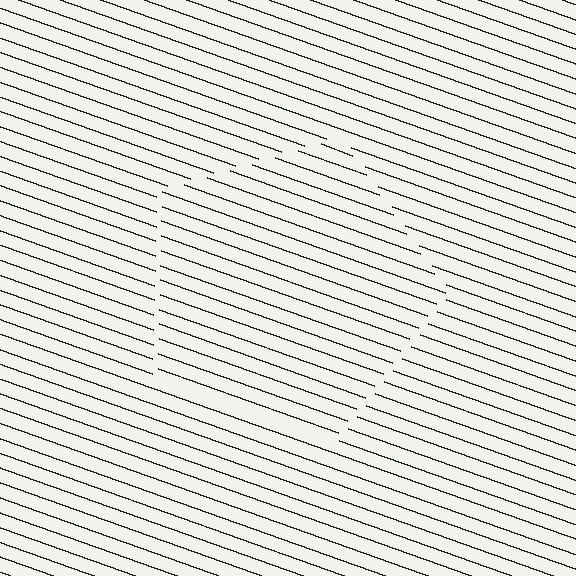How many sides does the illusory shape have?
5 sides — the line-ends trace a pentagon.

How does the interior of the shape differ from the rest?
The interior of the shape contains the same grating, shifted by half a period — the contour is defined by the phase discontinuity where line-ends from the inner and outer gratings abut.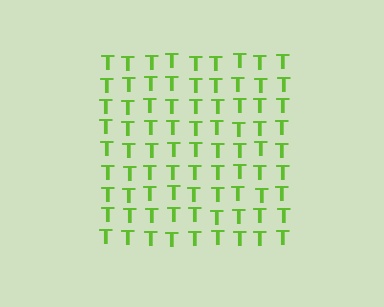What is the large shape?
The large shape is a square.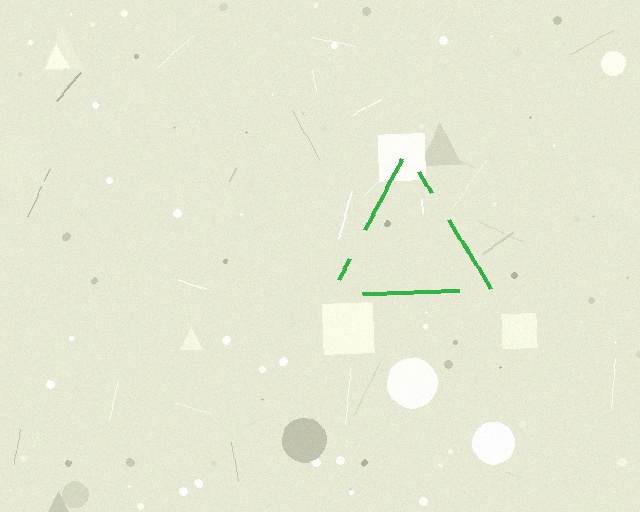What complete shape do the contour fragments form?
The contour fragments form a triangle.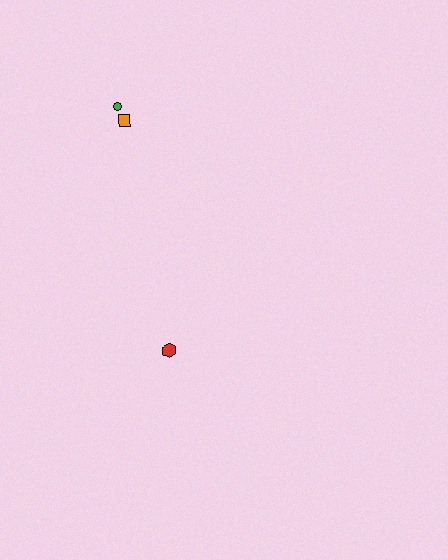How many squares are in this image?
There is 1 square.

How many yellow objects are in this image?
There are no yellow objects.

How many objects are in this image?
There are 3 objects.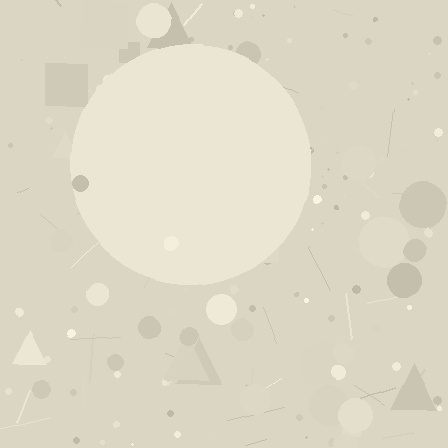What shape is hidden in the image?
A circle is hidden in the image.